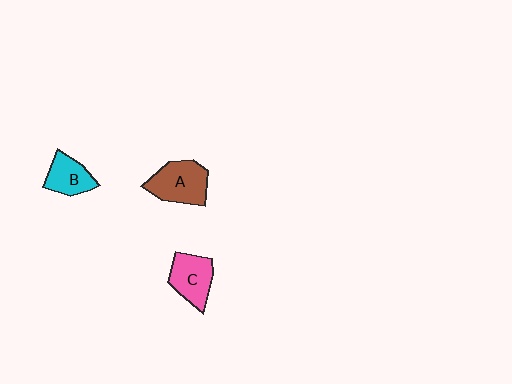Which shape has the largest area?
Shape A (brown).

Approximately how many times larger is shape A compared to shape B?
Approximately 1.4 times.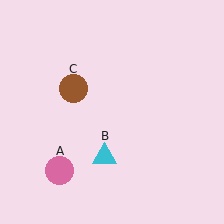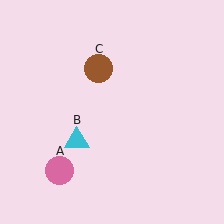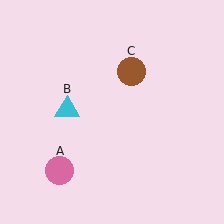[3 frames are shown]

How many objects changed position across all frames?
2 objects changed position: cyan triangle (object B), brown circle (object C).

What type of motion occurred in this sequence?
The cyan triangle (object B), brown circle (object C) rotated clockwise around the center of the scene.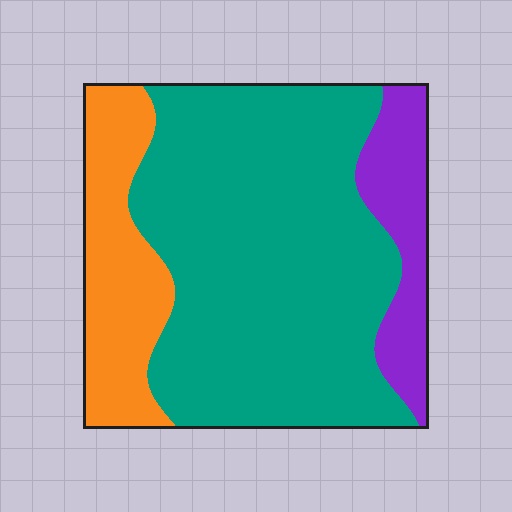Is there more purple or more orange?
Orange.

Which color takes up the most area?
Teal, at roughly 65%.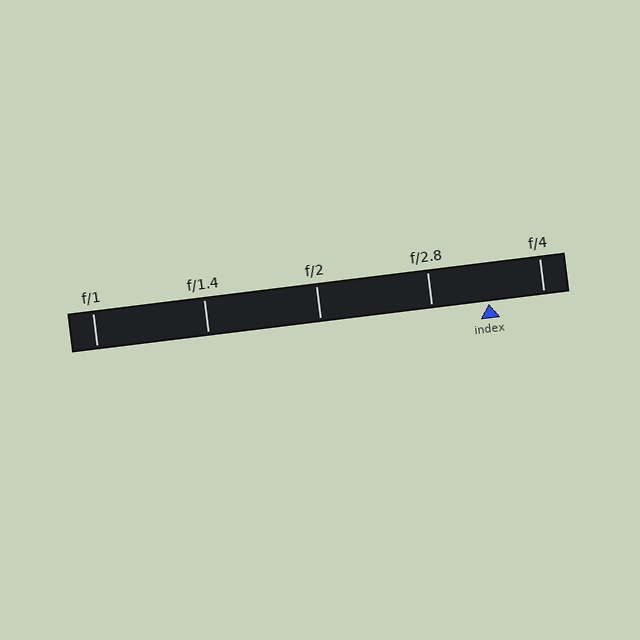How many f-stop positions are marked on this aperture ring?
There are 5 f-stop positions marked.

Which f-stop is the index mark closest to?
The index mark is closest to f/4.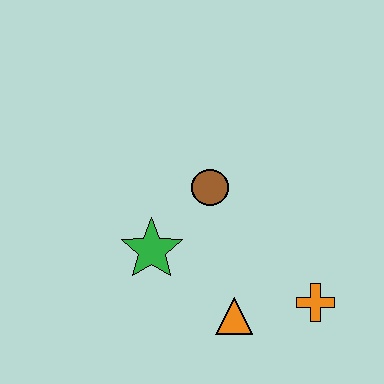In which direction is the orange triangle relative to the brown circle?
The orange triangle is below the brown circle.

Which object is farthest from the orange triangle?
The brown circle is farthest from the orange triangle.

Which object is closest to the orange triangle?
The orange cross is closest to the orange triangle.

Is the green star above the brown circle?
No